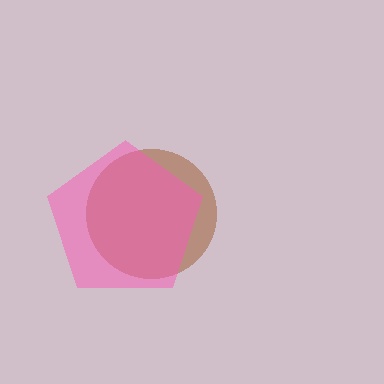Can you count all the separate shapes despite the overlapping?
Yes, there are 2 separate shapes.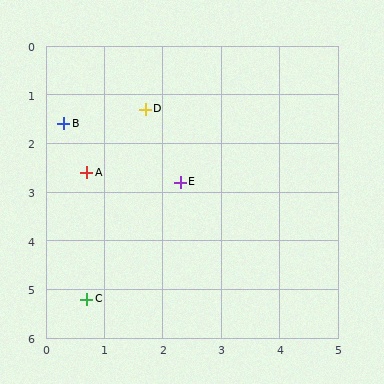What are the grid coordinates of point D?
Point D is at approximately (1.7, 1.3).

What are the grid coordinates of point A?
Point A is at approximately (0.7, 2.6).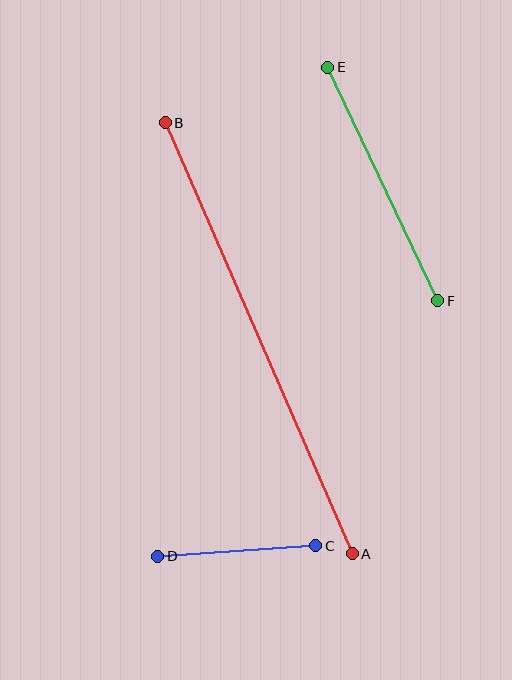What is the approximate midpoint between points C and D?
The midpoint is at approximately (237, 551) pixels.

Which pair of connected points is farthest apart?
Points A and B are farthest apart.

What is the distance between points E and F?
The distance is approximately 258 pixels.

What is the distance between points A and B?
The distance is approximately 470 pixels.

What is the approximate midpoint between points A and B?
The midpoint is at approximately (259, 338) pixels.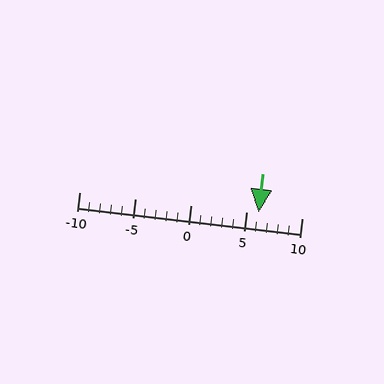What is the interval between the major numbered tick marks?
The major tick marks are spaced 5 units apart.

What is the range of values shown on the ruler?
The ruler shows values from -10 to 10.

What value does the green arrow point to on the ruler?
The green arrow points to approximately 6.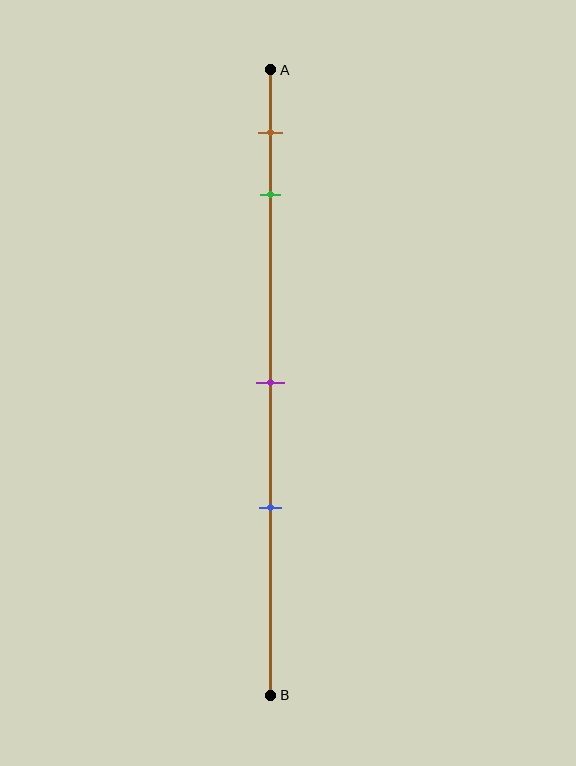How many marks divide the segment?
There are 4 marks dividing the segment.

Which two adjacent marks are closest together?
The brown and green marks are the closest adjacent pair.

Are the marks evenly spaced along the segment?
No, the marks are not evenly spaced.